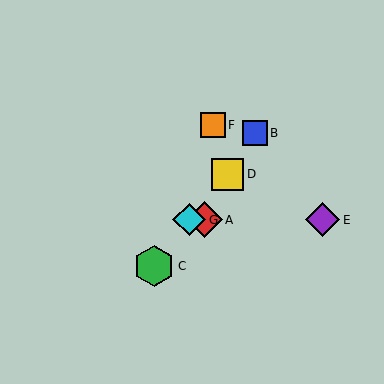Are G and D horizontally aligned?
No, G is at y≈220 and D is at y≈174.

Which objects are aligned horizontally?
Objects A, E, G are aligned horizontally.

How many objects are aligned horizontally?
3 objects (A, E, G) are aligned horizontally.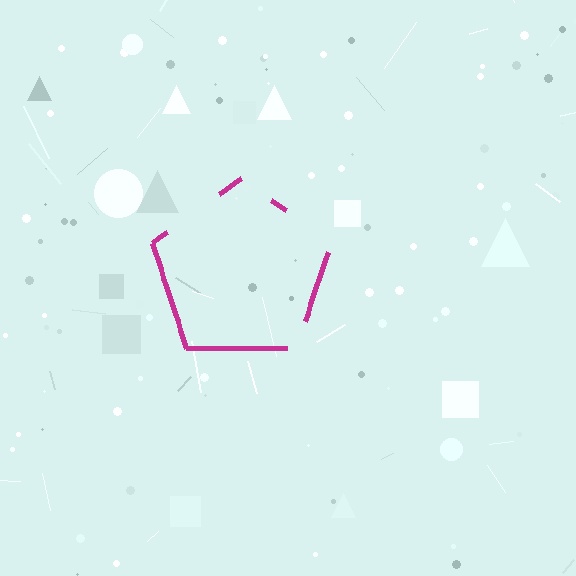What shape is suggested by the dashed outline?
The dashed outline suggests a pentagon.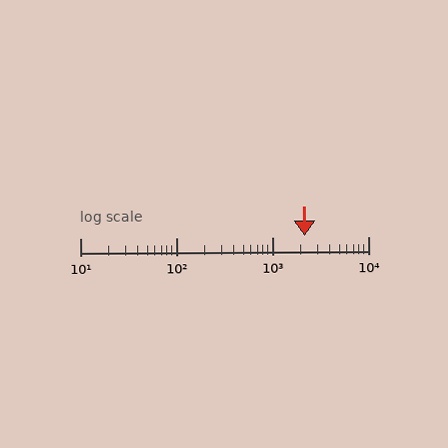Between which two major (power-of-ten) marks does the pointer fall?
The pointer is between 1000 and 10000.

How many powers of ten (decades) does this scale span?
The scale spans 3 decades, from 10 to 10000.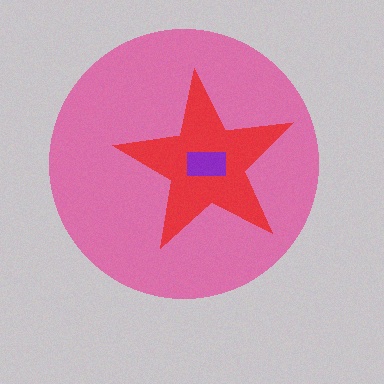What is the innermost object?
The purple rectangle.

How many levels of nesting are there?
3.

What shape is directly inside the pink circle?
The red star.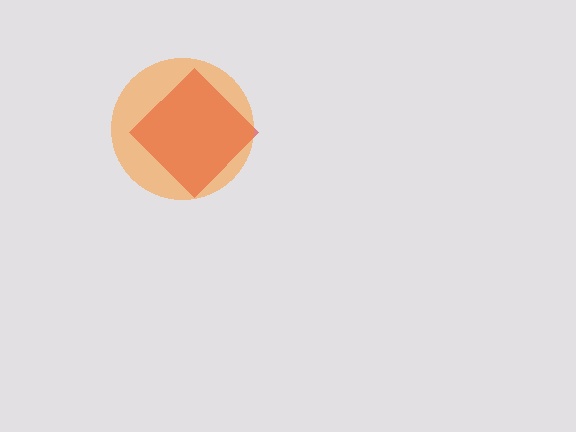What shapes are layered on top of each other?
The layered shapes are: a red diamond, an orange circle.